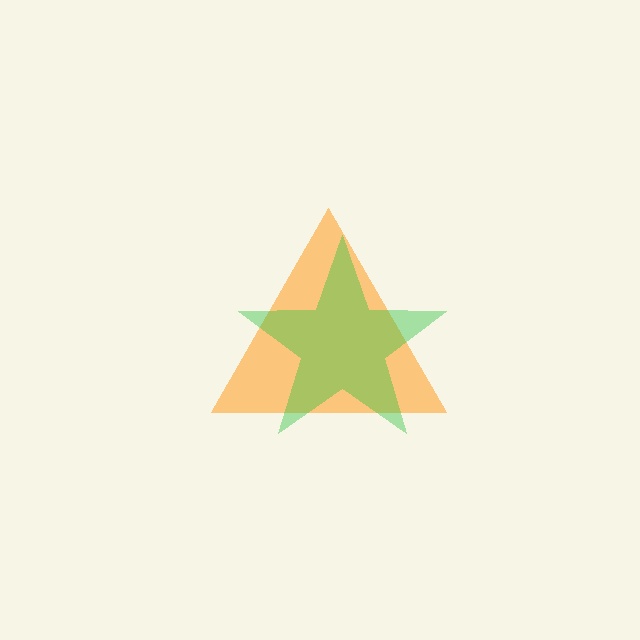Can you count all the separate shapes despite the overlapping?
Yes, there are 2 separate shapes.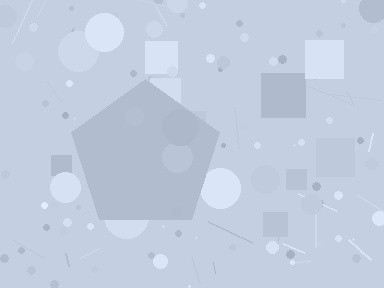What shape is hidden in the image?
A pentagon is hidden in the image.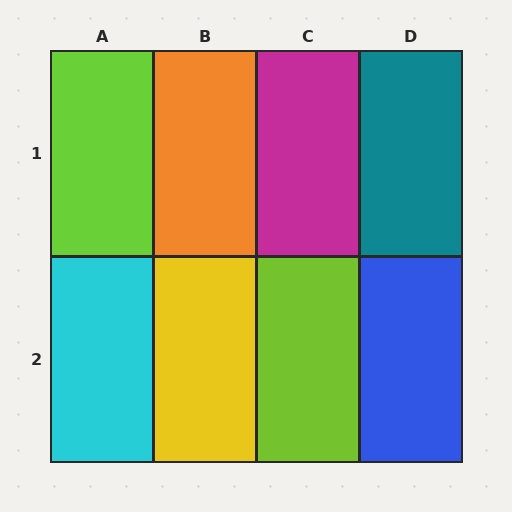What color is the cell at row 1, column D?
Teal.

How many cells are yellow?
1 cell is yellow.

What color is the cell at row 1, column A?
Lime.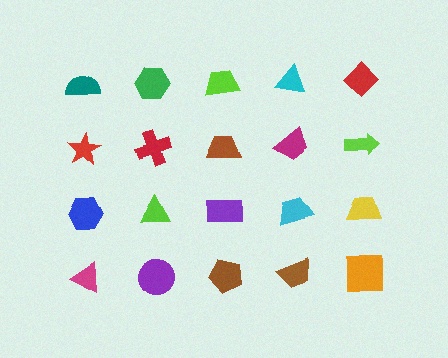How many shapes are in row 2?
5 shapes.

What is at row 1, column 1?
A teal semicircle.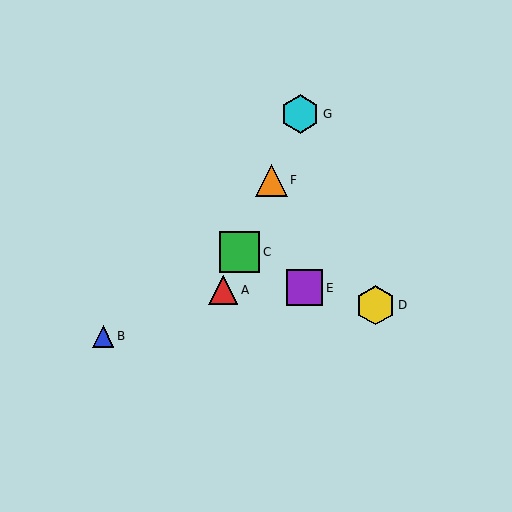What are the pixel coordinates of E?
Object E is at (305, 288).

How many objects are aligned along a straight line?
4 objects (A, C, F, G) are aligned along a straight line.